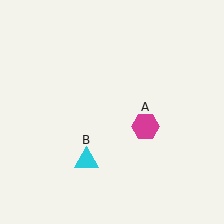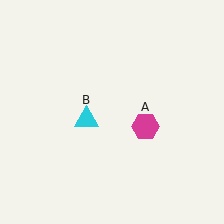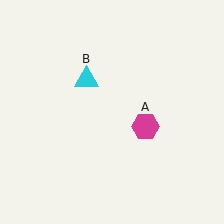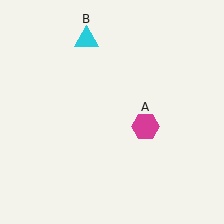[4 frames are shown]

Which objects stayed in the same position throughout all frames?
Magenta hexagon (object A) remained stationary.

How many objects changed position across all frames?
1 object changed position: cyan triangle (object B).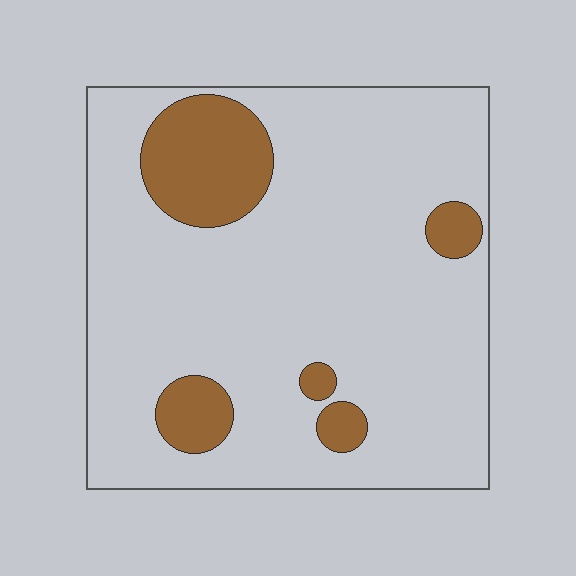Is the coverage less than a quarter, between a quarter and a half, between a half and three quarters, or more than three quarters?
Less than a quarter.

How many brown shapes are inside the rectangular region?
5.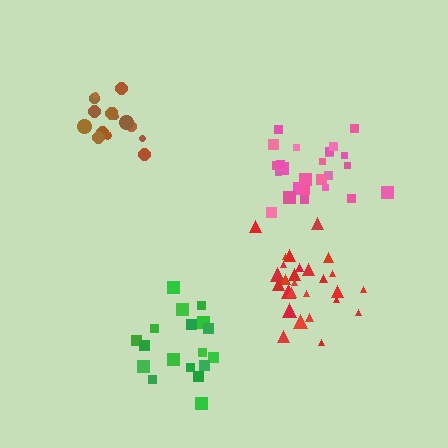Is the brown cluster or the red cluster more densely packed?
Red.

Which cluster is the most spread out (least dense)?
Green.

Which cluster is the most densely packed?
Red.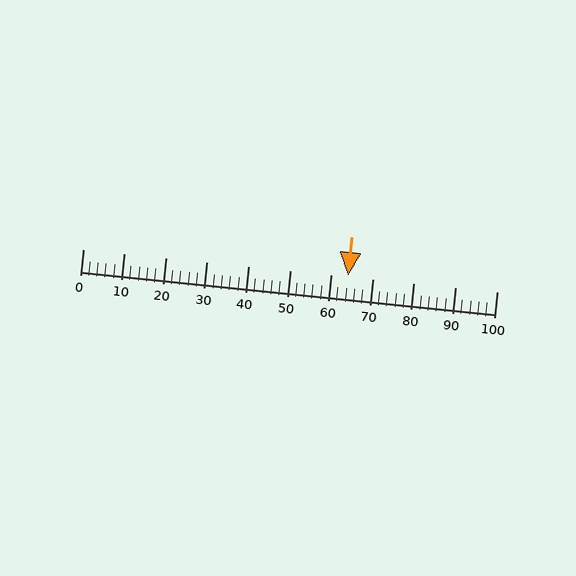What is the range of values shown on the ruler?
The ruler shows values from 0 to 100.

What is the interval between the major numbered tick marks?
The major tick marks are spaced 10 units apart.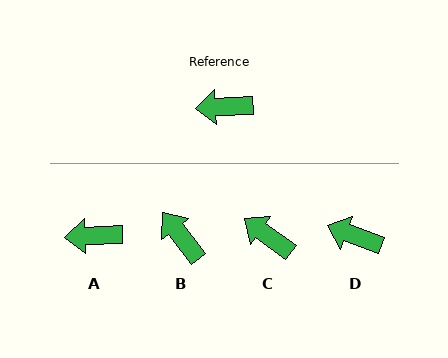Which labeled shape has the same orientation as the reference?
A.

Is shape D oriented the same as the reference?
No, it is off by about 22 degrees.